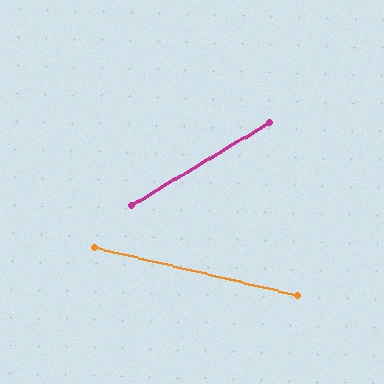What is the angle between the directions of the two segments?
Approximately 44 degrees.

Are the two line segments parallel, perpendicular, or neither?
Neither parallel nor perpendicular — they differ by about 44°.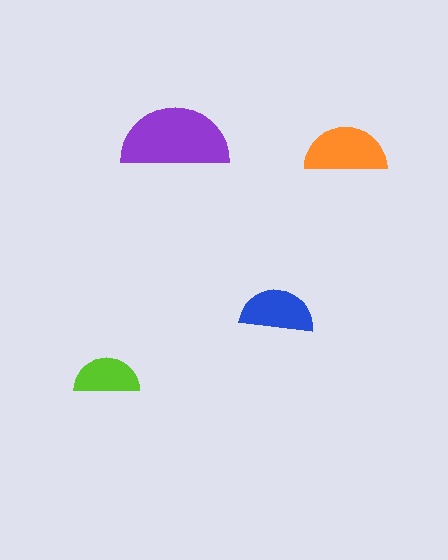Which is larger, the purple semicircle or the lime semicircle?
The purple one.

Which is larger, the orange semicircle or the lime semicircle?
The orange one.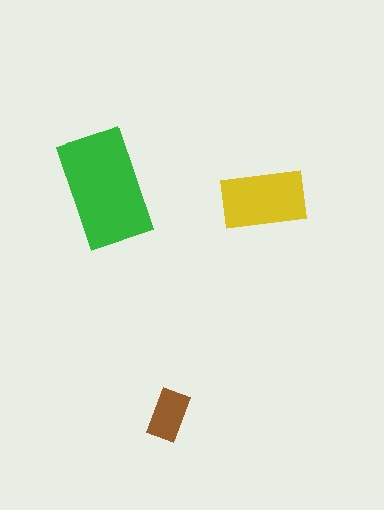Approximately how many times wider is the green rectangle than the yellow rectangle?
About 1.5 times wider.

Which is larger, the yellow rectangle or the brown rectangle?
The yellow one.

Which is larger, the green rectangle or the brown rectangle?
The green one.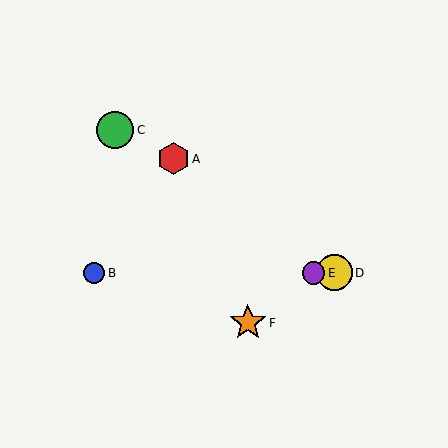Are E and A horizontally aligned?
No, E is at y≈273 and A is at y≈159.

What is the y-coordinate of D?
Object D is at y≈273.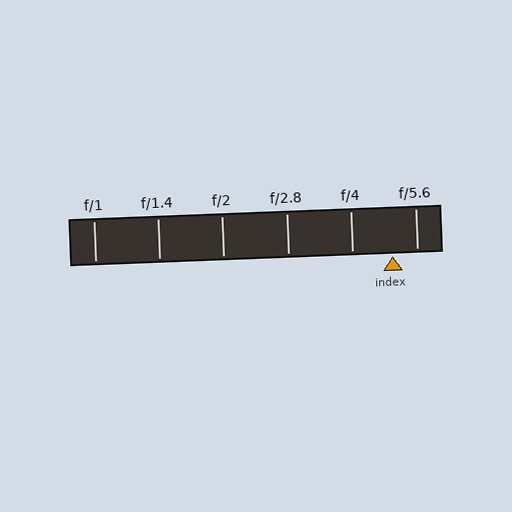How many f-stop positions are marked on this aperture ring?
There are 6 f-stop positions marked.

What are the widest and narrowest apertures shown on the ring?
The widest aperture shown is f/1 and the narrowest is f/5.6.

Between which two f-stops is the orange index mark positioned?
The index mark is between f/4 and f/5.6.